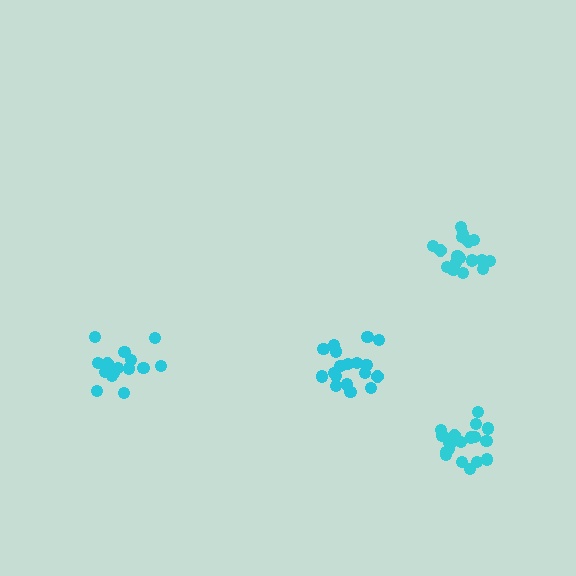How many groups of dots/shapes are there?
There are 4 groups.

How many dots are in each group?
Group 1: 18 dots, Group 2: 15 dots, Group 3: 20 dots, Group 4: 18 dots (71 total).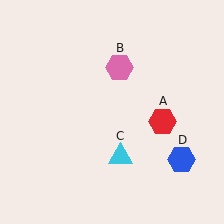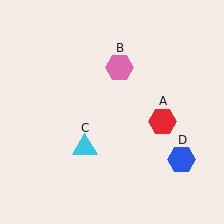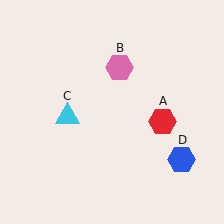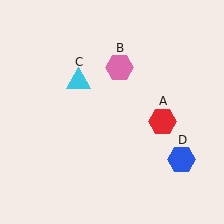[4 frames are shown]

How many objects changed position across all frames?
1 object changed position: cyan triangle (object C).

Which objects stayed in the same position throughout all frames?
Red hexagon (object A) and pink hexagon (object B) and blue hexagon (object D) remained stationary.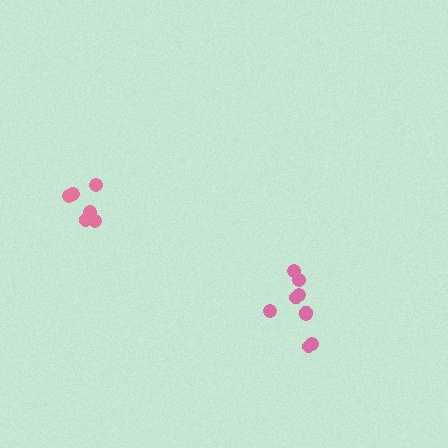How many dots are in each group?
Group 1: 9 dots, Group 2: 6 dots (15 total).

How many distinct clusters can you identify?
There are 2 distinct clusters.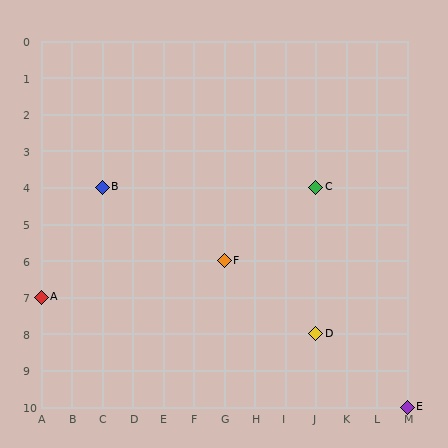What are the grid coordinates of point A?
Point A is at grid coordinates (A, 7).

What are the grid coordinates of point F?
Point F is at grid coordinates (G, 6).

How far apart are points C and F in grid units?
Points C and F are 3 columns and 2 rows apart (about 3.6 grid units diagonally).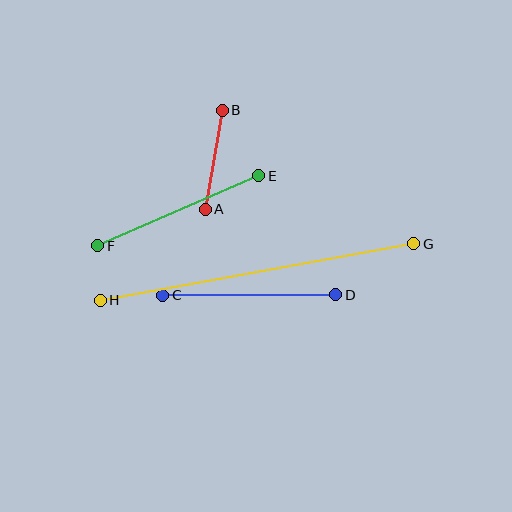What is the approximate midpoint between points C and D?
The midpoint is at approximately (249, 295) pixels.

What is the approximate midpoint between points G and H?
The midpoint is at approximately (257, 272) pixels.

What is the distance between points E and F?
The distance is approximately 176 pixels.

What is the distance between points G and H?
The distance is approximately 319 pixels.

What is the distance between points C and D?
The distance is approximately 173 pixels.